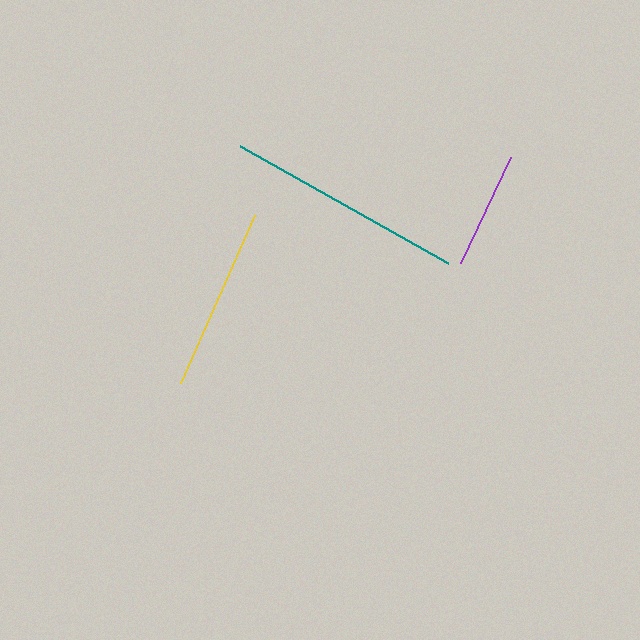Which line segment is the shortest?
The purple line is the shortest at approximately 118 pixels.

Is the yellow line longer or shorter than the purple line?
The yellow line is longer than the purple line.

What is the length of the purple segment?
The purple segment is approximately 118 pixels long.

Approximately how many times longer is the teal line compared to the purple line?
The teal line is approximately 2.0 times the length of the purple line.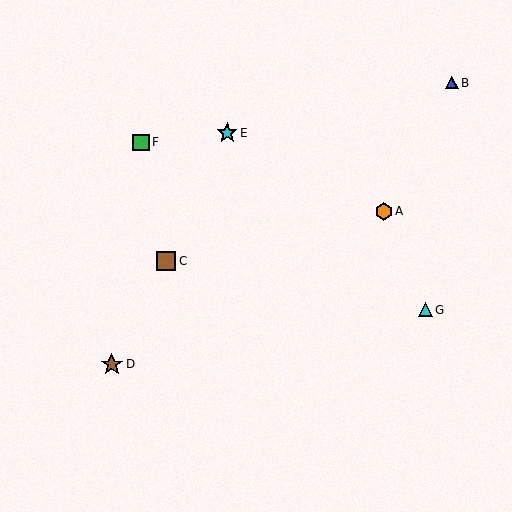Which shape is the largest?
The brown star (labeled D) is the largest.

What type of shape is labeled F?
Shape F is a green square.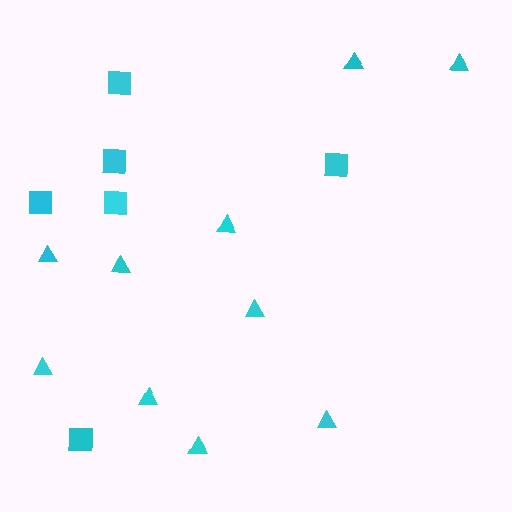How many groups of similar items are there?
There are 2 groups: one group of triangles (10) and one group of squares (6).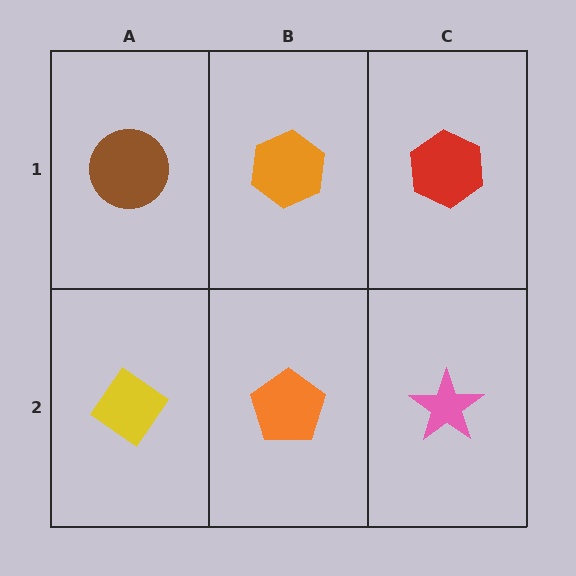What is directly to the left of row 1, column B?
A brown circle.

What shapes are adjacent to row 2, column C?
A red hexagon (row 1, column C), an orange pentagon (row 2, column B).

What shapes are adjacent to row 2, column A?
A brown circle (row 1, column A), an orange pentagon (row 2, column B).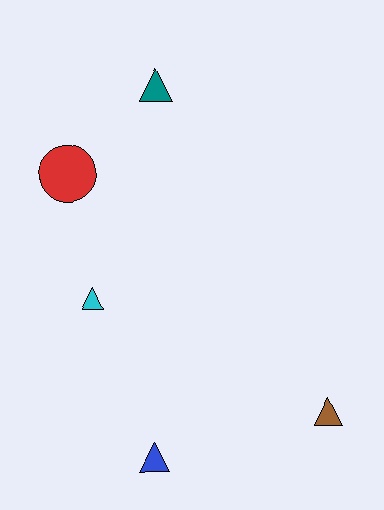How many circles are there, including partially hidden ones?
There is 1 circle.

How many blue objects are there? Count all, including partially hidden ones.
There is 1 blue object.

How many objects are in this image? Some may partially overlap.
There are 5 objects.